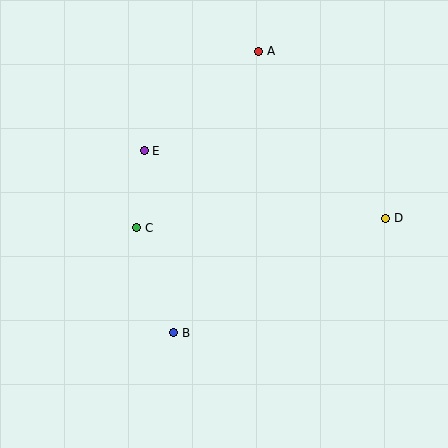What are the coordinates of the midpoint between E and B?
The midpoint between E and B is at (159, 242).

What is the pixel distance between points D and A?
The distance between D and A is 209 pixels.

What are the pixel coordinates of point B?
Point B is at (174, 333).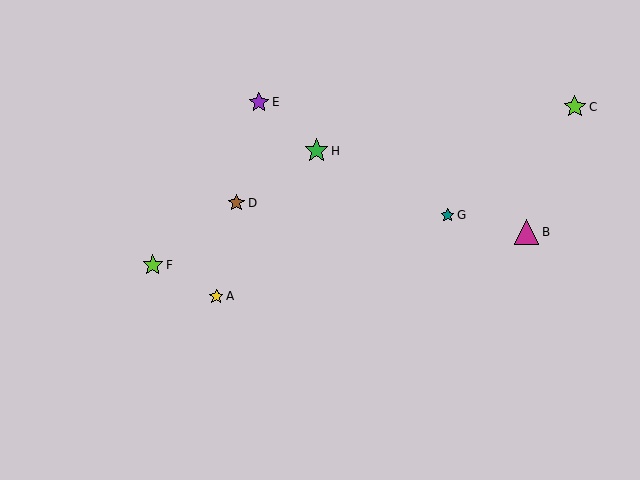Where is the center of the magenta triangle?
The center of the magenta triangle is at (526, 232).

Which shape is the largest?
The magenta triangle (labeled B) is the largest.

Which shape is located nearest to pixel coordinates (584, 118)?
The lime star (labeled C) at (575, 107) is nearest to that location.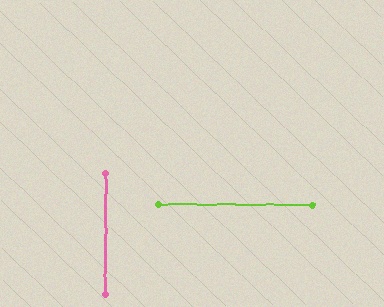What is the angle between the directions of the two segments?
Approximately 90 degrees.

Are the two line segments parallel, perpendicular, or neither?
Perpendicular — they meet at approximately 90°.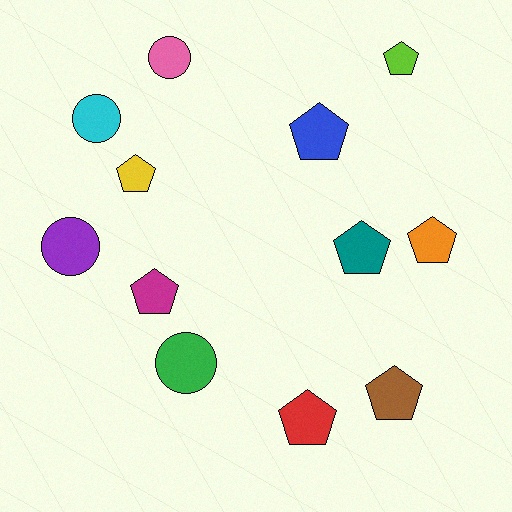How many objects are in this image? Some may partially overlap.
There are 12 objects.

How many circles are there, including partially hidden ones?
There are 4 circles.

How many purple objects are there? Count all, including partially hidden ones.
There is 1 purple object.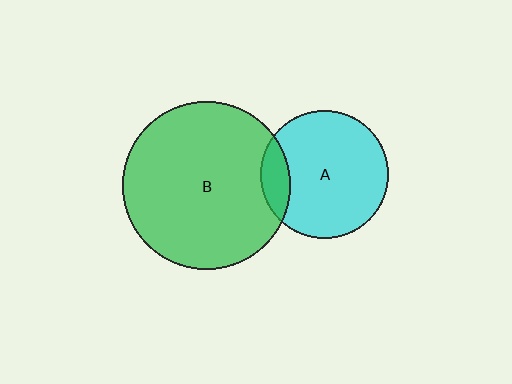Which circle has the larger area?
Circle B (green).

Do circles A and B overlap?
Yes.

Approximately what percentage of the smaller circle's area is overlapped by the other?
Approximately 15%.